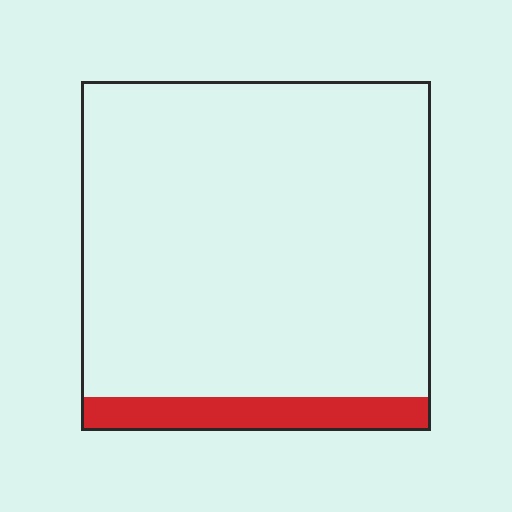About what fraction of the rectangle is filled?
About one tenth (1/10).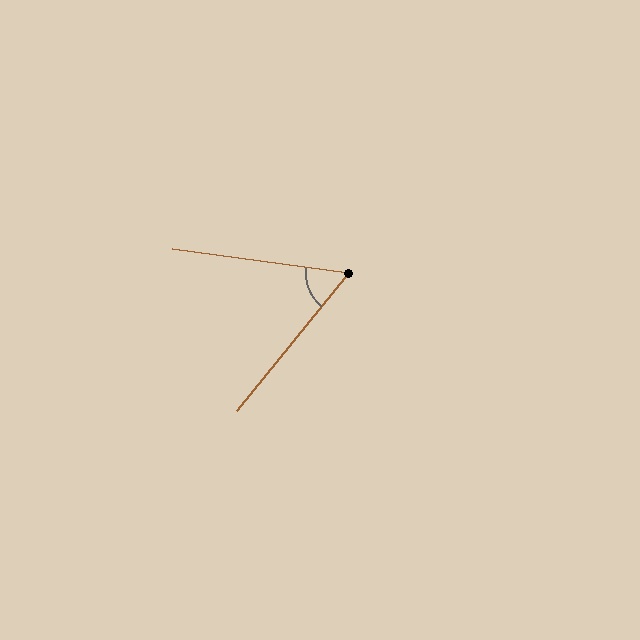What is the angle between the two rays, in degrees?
Approximately 59 degrees.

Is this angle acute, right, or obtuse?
It is acute.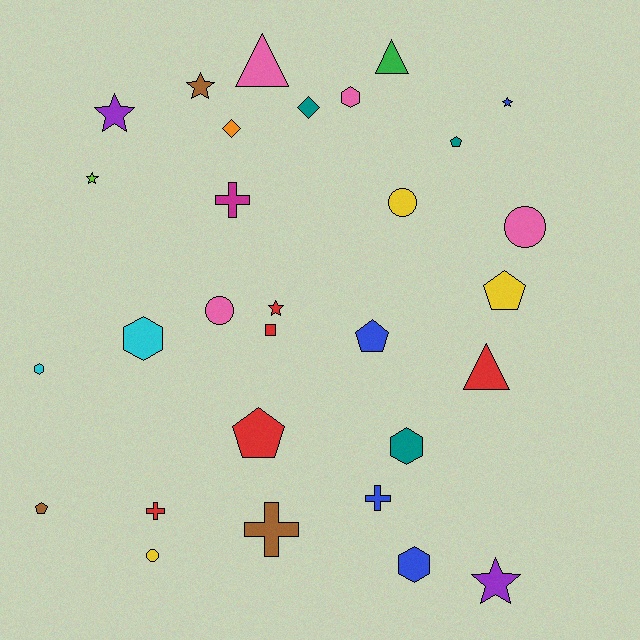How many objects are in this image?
There are 30 objects.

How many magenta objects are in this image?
There is 1 magenta object.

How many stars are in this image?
There are 6 stars.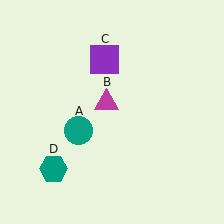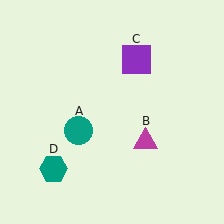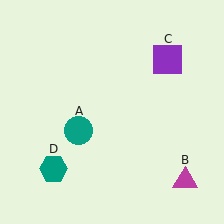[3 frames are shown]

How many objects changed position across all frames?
2 objects changed position: magenta triangle (object B), purple square (object C).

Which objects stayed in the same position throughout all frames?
Teal circle (object A) and teal hexagon (object D) remained stationary.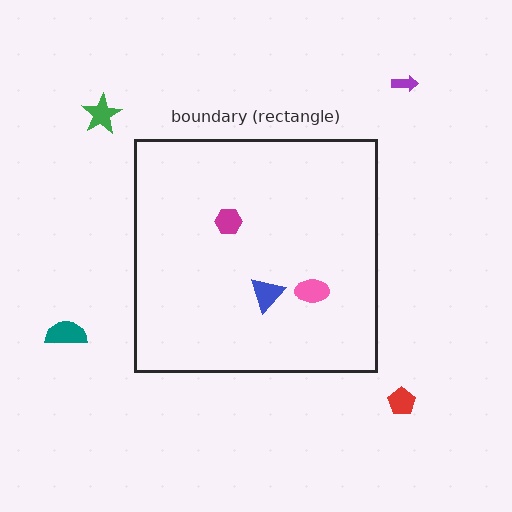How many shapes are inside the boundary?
3 inside, 4 outside.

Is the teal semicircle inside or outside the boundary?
Outside.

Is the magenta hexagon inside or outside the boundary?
Inside.